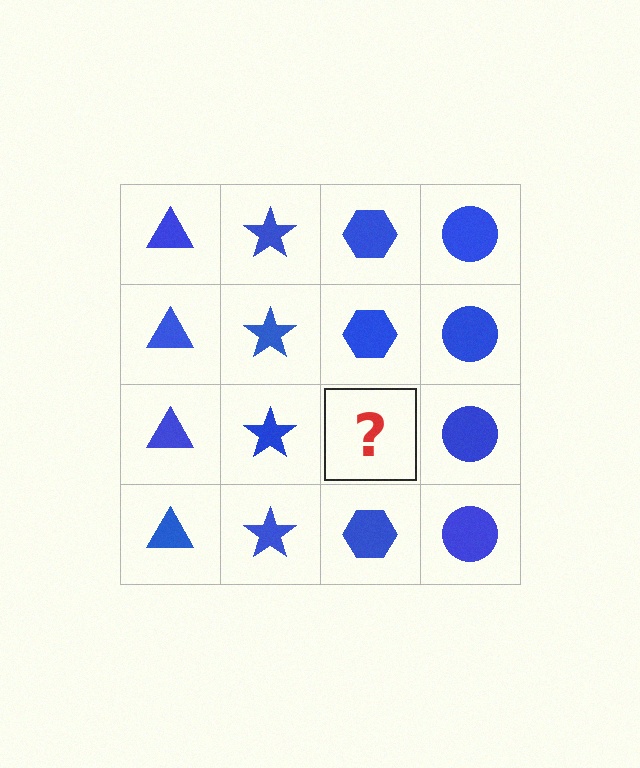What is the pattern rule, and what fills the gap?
The rule is that each column has a consistent shape. The gap should be filled with a blue hexagon.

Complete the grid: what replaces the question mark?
The question mark should be replaced with a blue hexagon.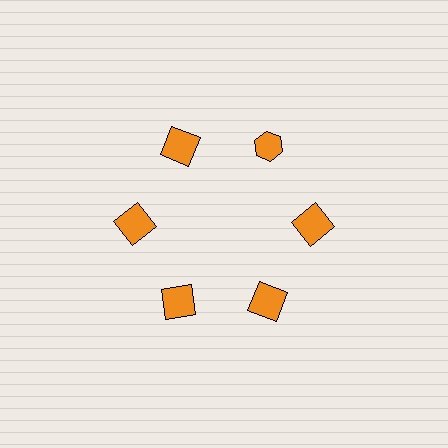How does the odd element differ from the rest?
It has a different shape: hexagon instead of square.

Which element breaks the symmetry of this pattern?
The orange hexagon at roughly the 1 o'clock position breaks the symmetry. All other shapes are orange squares.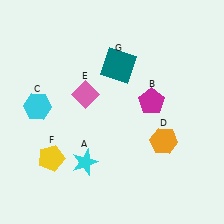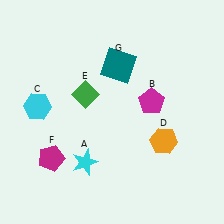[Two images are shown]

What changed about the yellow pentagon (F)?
In Image 1, F is yellow. In Image 2, it changed to magenta.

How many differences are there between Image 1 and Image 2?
There are 2 differences between the two images.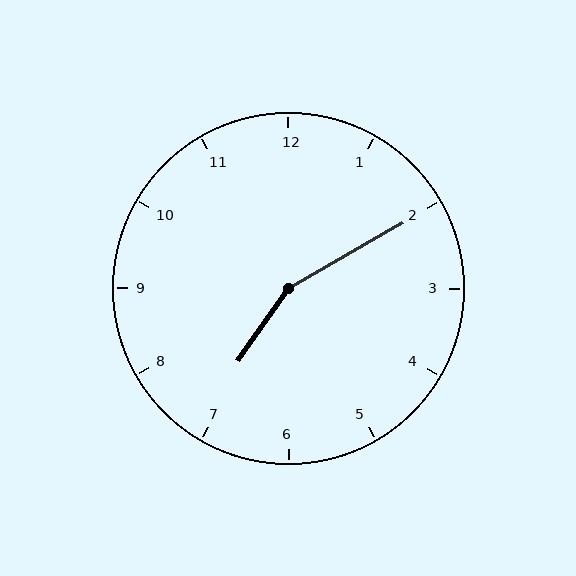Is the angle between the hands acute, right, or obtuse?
It is obtuse.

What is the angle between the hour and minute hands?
Approximately 155 degrees.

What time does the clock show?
7:10.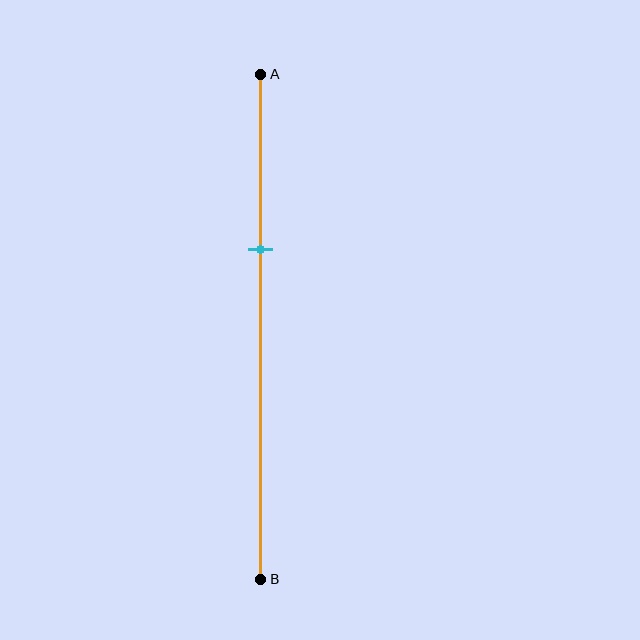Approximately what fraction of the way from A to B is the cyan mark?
The cyan mark is approximately 35% of the way from A to B.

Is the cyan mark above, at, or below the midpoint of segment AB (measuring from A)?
The cyan mark is above the midpoint of segment AB.